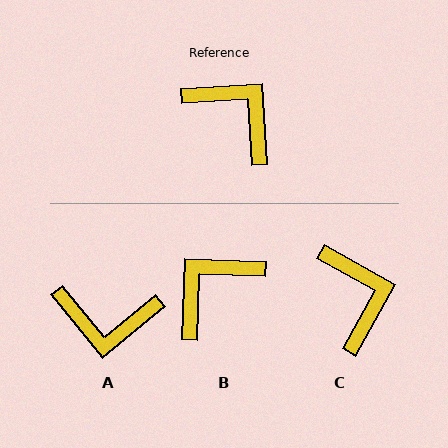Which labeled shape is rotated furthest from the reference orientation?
A, about 144 degrees away.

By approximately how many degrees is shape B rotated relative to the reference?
Approximately 85 degrees counter-clockwise.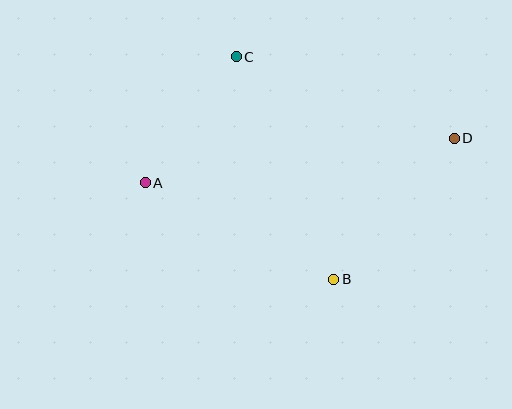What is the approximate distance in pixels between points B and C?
The distance between B and C is approximately 243 pixels.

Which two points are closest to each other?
Points A and C are closest to each other.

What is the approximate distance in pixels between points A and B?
The distance between A and B is approximately 212 pixels.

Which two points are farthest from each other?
Points A and D are farthest from each other.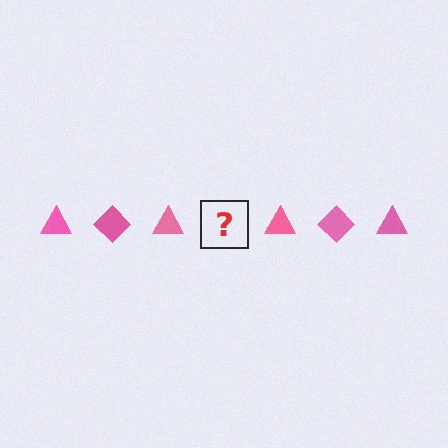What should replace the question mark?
The question mark should be replaced with a pink diamond.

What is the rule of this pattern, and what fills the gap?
The rule is that the pattern cycles through triangle, diamond shapes in pink. The gap should be filled with a pink diamond.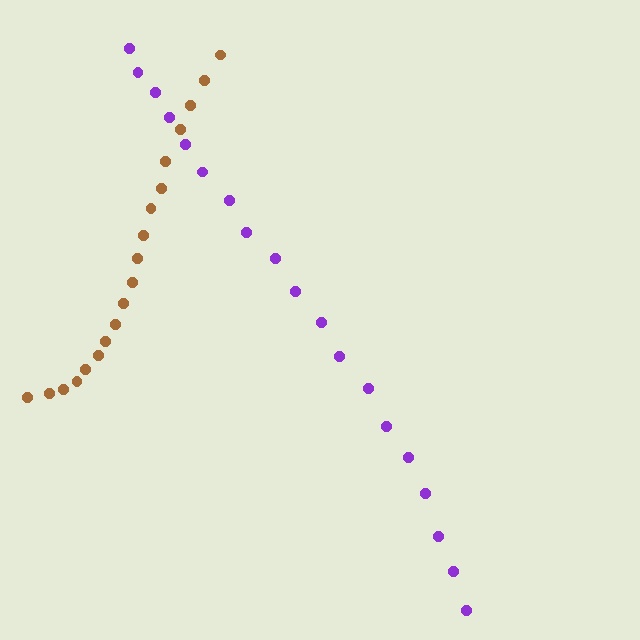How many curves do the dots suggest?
There are 2 distinct paths.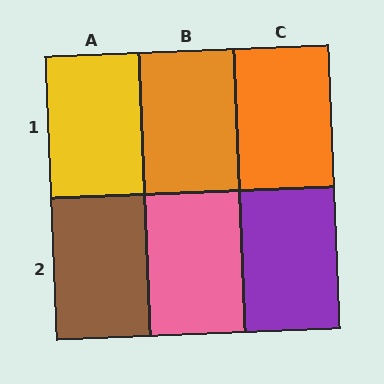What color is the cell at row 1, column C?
Orange.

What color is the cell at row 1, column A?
Yellow.